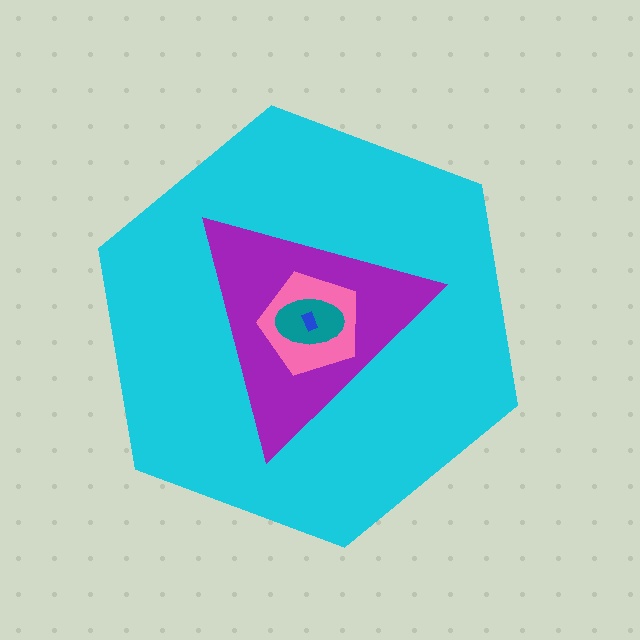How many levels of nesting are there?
5.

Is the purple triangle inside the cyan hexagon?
Yes.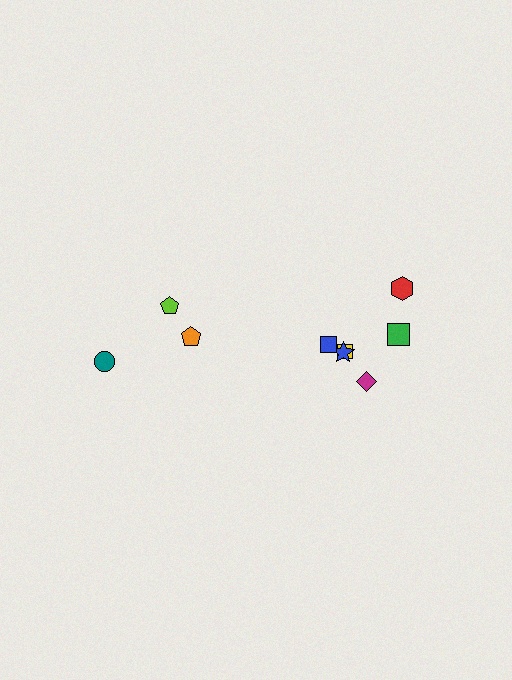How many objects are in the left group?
There are 3 objects.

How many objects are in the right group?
There are 6 objects.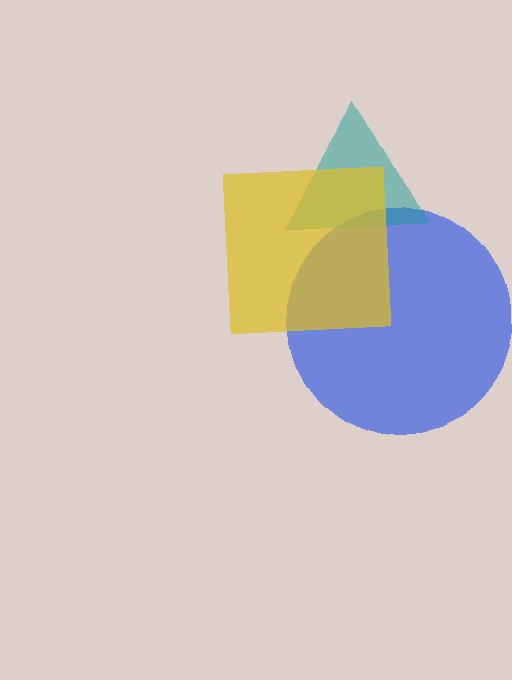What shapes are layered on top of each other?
The layered shapes are: a blue circle, a teal triangle, a yellow square.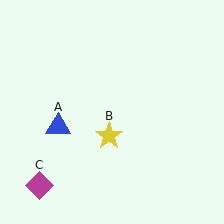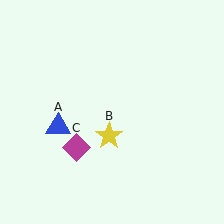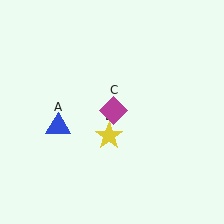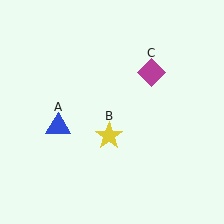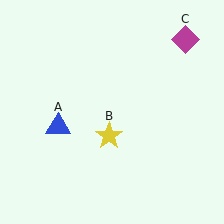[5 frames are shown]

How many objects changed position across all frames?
1 object changed position: magenta diamond (object C).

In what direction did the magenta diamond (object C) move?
The magenta diamond (object C) moved up and to the right.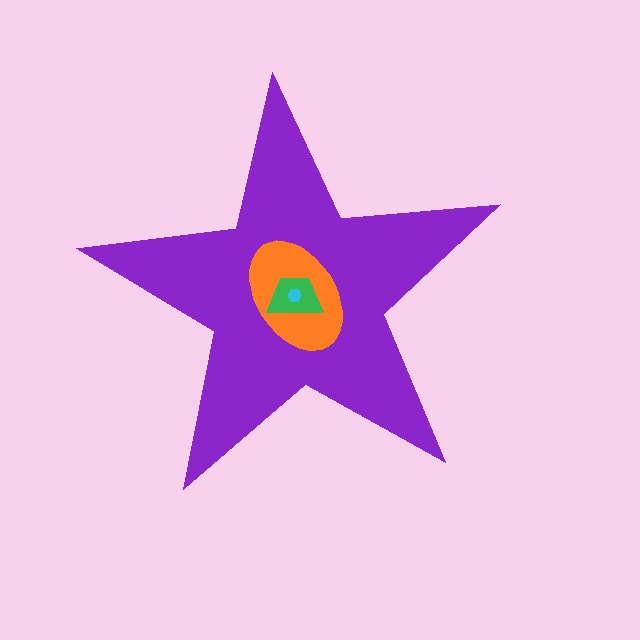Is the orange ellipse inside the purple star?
Yes.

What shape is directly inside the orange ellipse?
The green trapezoid.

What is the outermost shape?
The purple star.